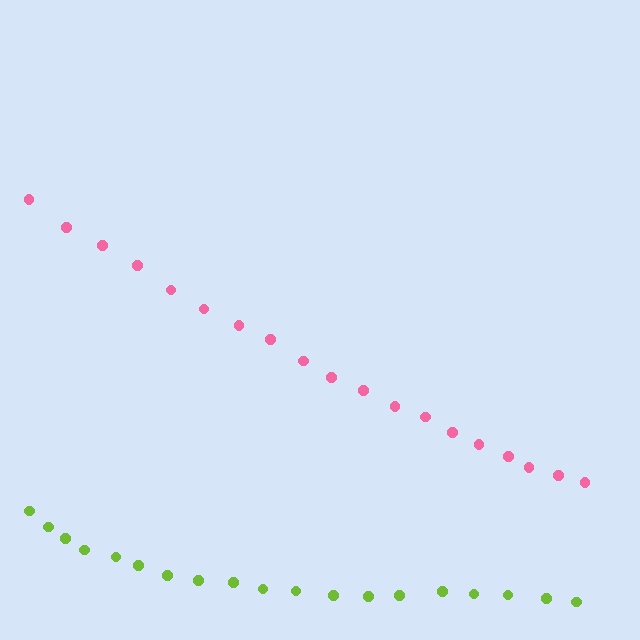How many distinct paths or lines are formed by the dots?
There are 2 distinct paths.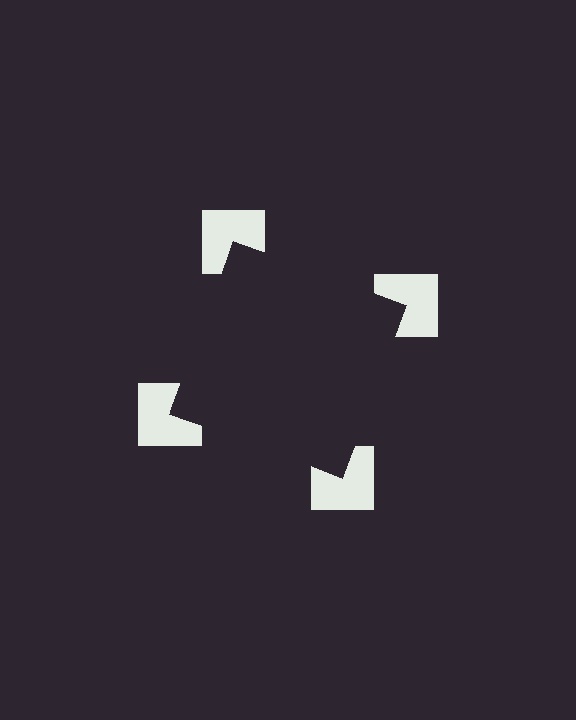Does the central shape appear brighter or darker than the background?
It typically appears slightly darker than the background, even though no actual brightness change is drawn.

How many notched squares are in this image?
There are 4 — one at each vertex of the illusory square.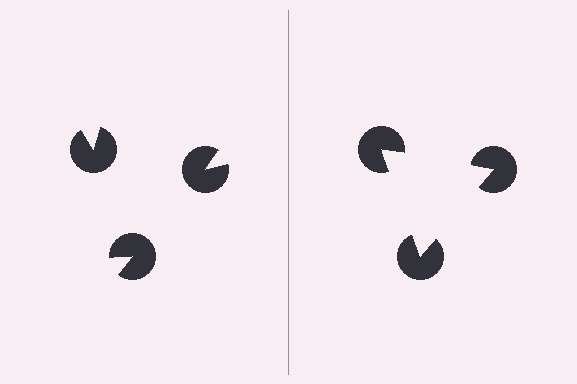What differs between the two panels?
The pac-man discs are positioned identically on both sides; only the wedge orientations differ. On the right they align to a triangle; on the left they are misaligned.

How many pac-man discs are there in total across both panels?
6 — 3 on each side.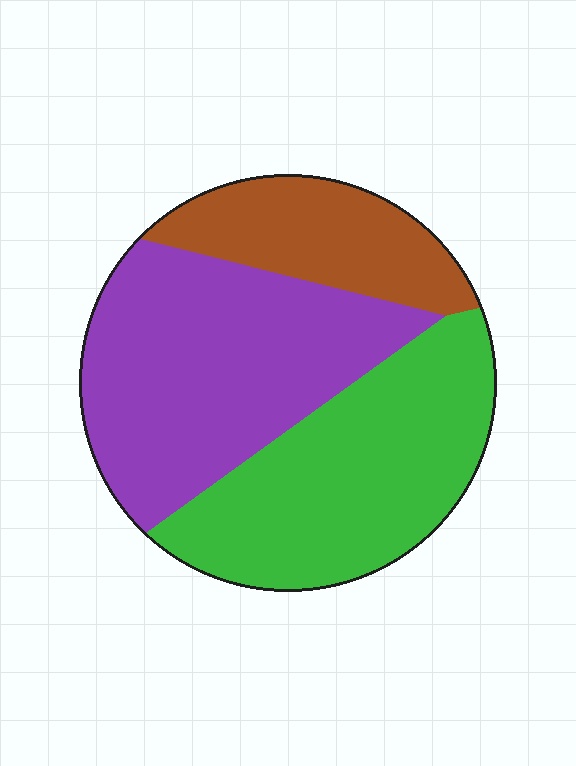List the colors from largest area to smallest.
From largest to smallest: purple, green, brown.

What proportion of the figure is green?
Green takes up between a third and a half of the figure.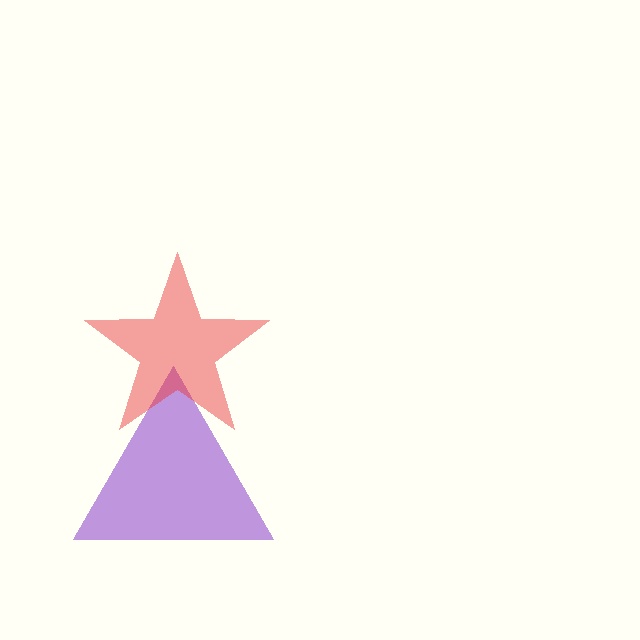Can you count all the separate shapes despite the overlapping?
Yes, there are 2 separate shapes.